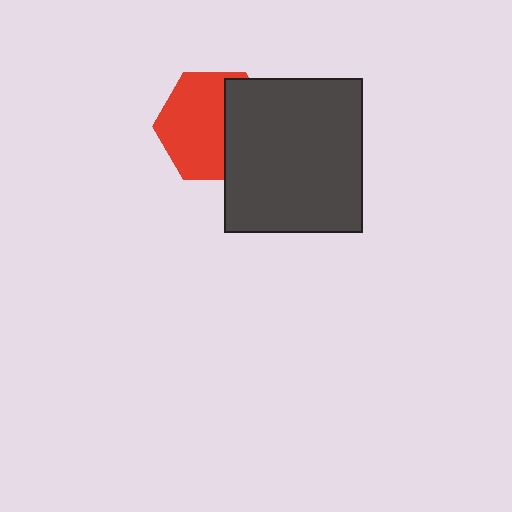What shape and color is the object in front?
The object in front is a dark gray rectangle.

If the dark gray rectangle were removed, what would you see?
You would see the complete red hexagon.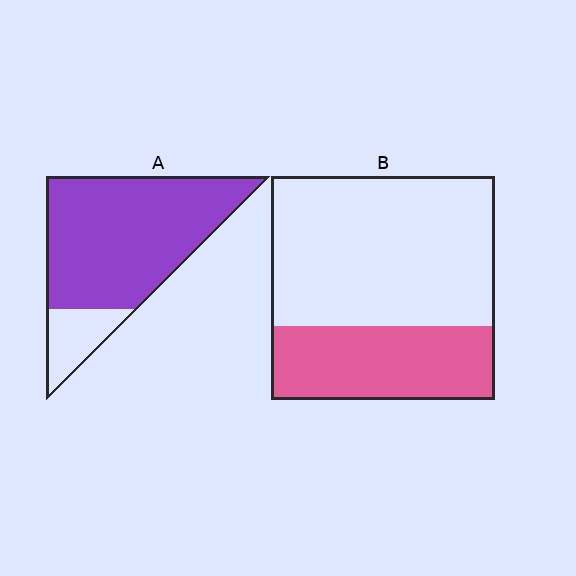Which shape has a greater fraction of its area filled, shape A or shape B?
Shape A.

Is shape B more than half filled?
No.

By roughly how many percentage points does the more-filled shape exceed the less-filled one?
By roughly 50 percentage points (A over B).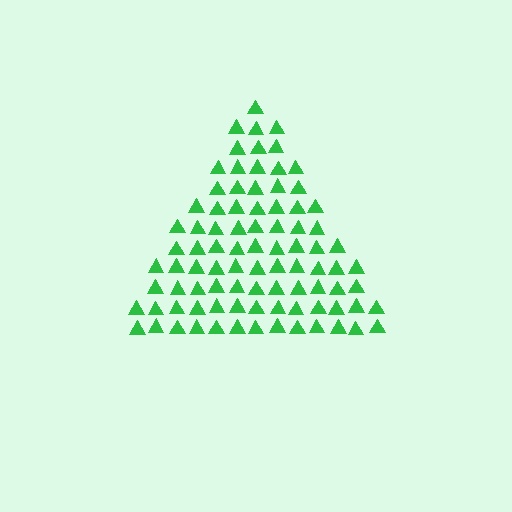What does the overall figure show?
The overall figure shows a triangle.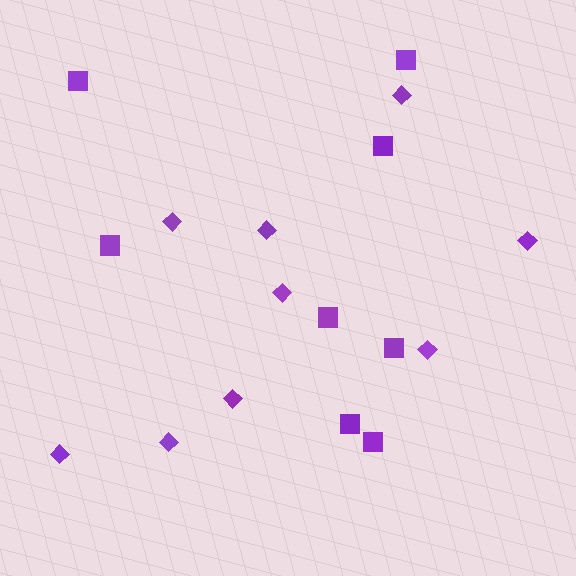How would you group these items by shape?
There are 2 groups: one group of squares (8) and one group of diamonds (9).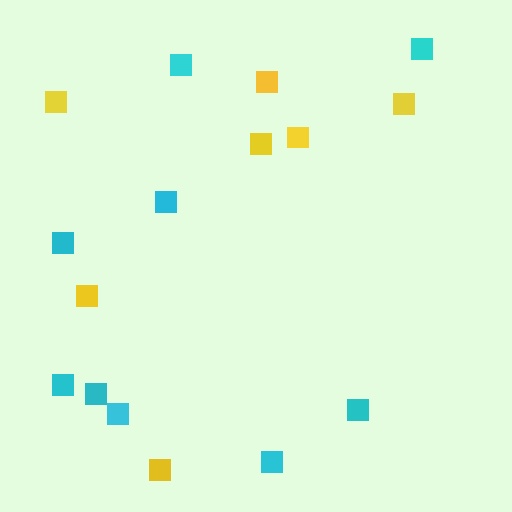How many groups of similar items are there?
There are 2 groups: one group of yellow squares (7) and one group of cyan squares (9).